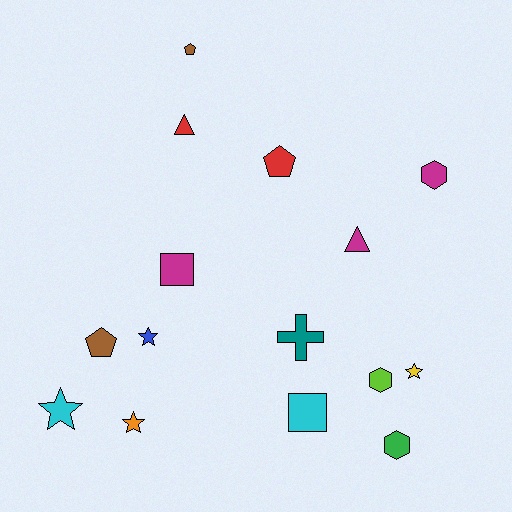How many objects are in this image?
There are 15 objects.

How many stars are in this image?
There are 4 stars.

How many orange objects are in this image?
There is 1 orange object.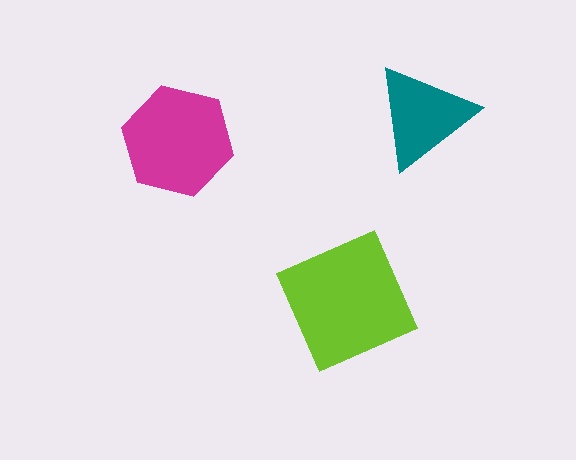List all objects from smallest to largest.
The teal triangle, the magenta hexagon, the lime square.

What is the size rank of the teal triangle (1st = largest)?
3rd.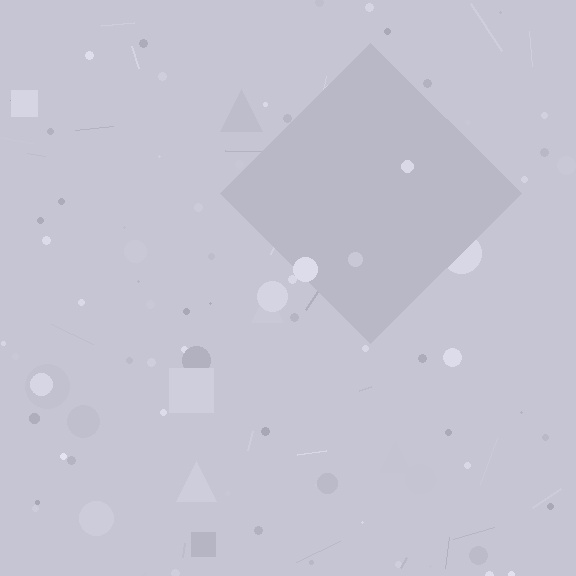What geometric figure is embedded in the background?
A diamond is embedded in the background.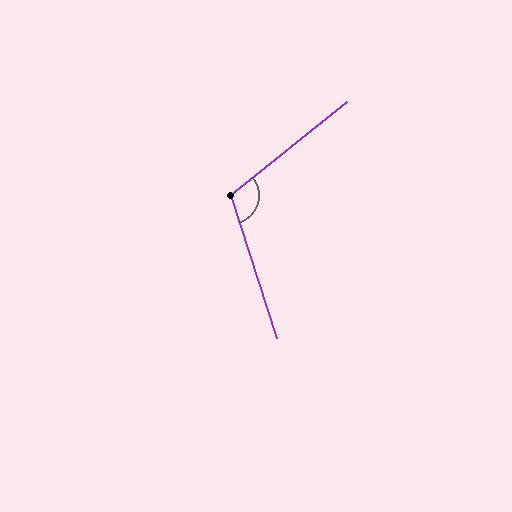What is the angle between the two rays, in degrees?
Approximately 111 degrees.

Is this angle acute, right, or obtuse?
It is obtuse.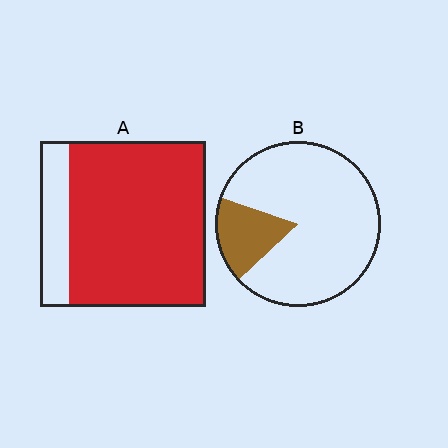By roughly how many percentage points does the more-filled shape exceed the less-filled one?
By roughly 65 percentage points (A over B).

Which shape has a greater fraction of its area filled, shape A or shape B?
Shape A.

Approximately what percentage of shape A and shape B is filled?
A is approximately 85% and B is approximately 15%.